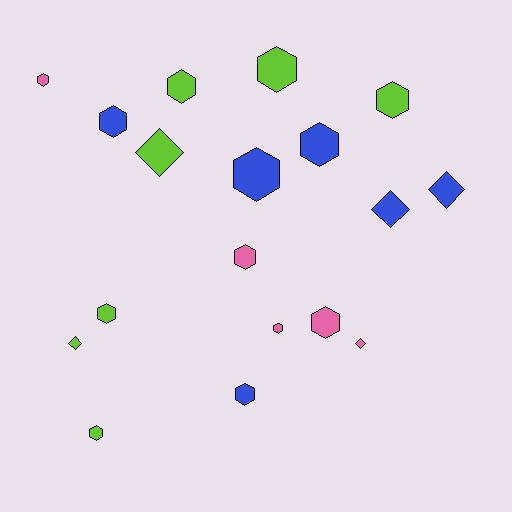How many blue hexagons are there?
There are 4 blue hexagons.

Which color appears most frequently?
Lime, with 7 objects.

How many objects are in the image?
There are 18 objects.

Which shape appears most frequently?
Hexagon, with 13 objects.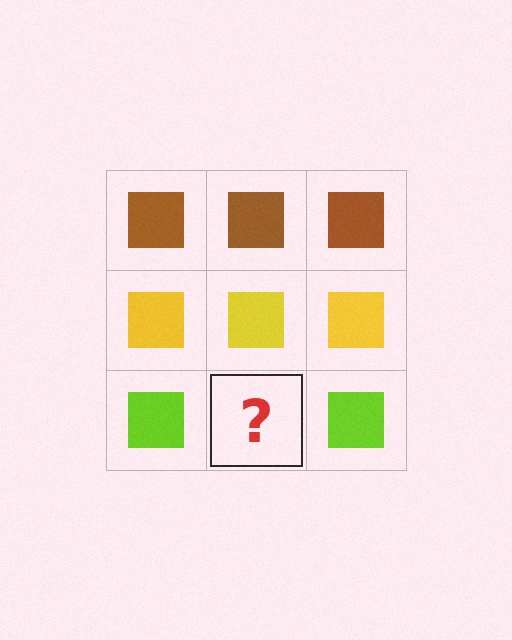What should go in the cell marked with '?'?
The missing cell should contain a lime square.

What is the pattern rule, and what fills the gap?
The rule is that each row has a consistent color. The gap should be filled with a lime square.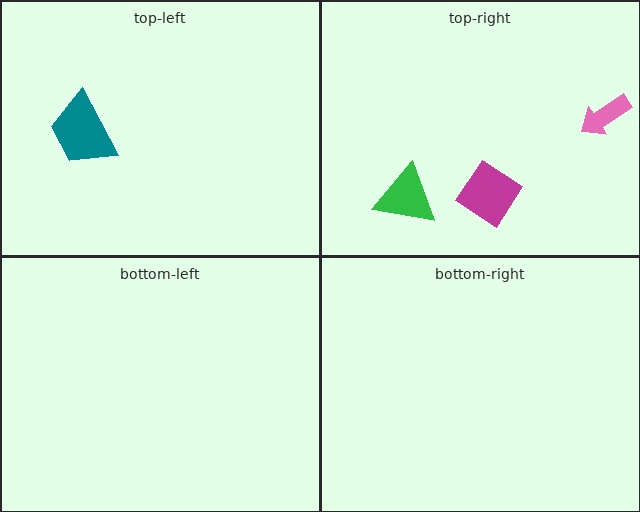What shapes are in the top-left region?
The teal trapezoid.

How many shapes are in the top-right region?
3.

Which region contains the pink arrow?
The top-right region.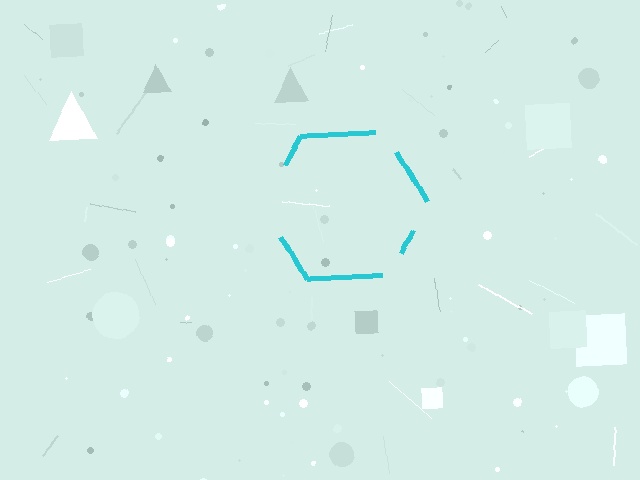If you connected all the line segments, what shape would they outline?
They would outline a hexagon.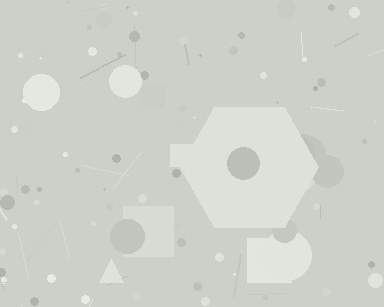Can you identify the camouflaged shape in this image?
The camouflaged shape is a hexagon.